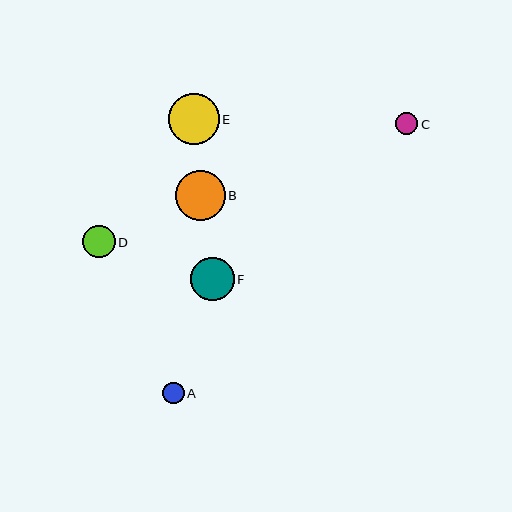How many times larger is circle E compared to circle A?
Circle E is approximately 2.4 times the size of circle A.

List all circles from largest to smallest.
From largest to smallest: E, B, F, D, C, A.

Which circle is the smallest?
Circle A is the smallest with a size of approximately 21 pixels.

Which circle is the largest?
Circle E is the largest with a size of approximately 51 pixels.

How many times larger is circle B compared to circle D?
Circle B is approximately 1.5 times the size of circle D.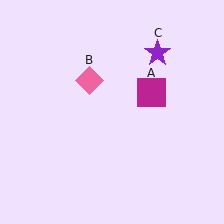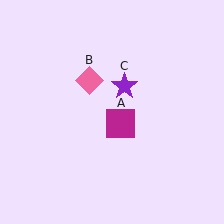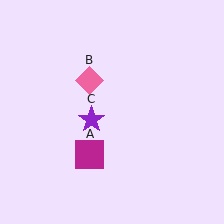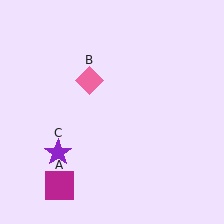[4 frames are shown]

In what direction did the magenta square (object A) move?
The magenta square (object A) moved down and to the left.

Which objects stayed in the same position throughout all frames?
Pink diamond (object B) remained stationary.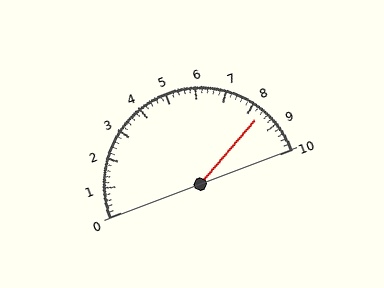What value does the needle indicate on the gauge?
The needle indicates approximately 8.4.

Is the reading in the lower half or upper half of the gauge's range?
The reading is in the upper half of the range (0 to 10).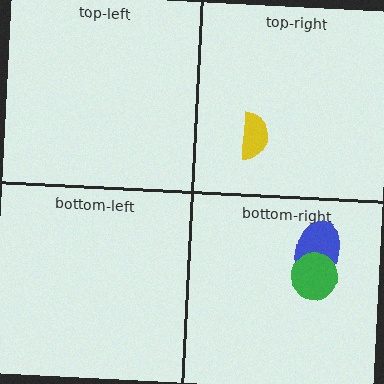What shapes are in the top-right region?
The yellow semicircle.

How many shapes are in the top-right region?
1.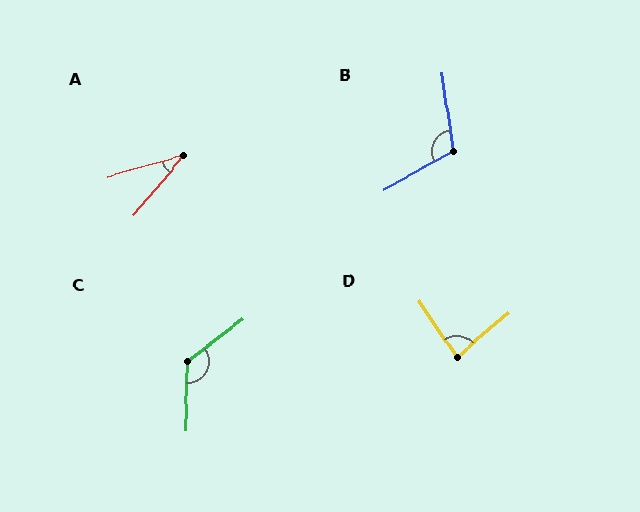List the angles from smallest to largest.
A (34°), D (83°), B (111°), C (128°).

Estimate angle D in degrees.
Approximately 83 degrees.